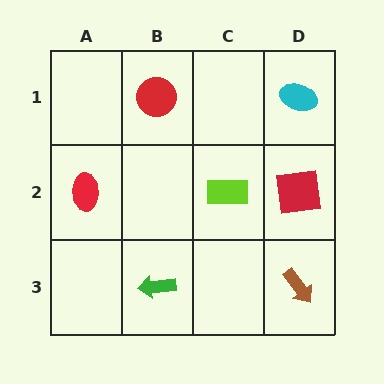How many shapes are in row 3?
2 shapes.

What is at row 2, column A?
A red ellipse.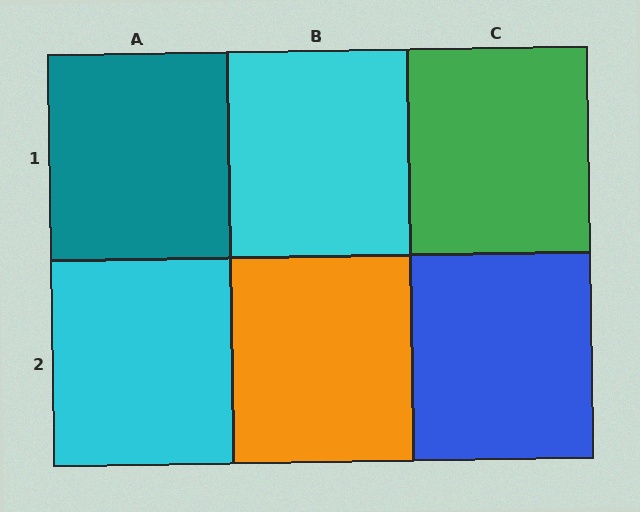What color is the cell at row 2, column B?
Orange.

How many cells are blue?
1 cell is blue.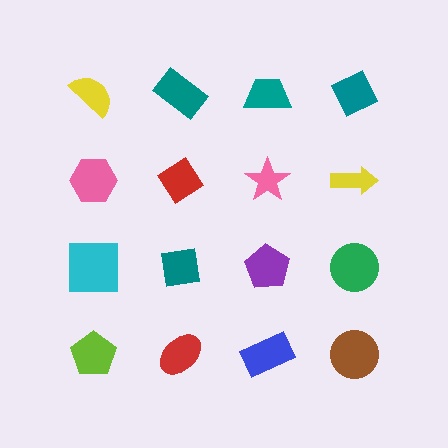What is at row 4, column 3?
A blue rectangle.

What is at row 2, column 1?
A pink hexagon.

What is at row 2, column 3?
A pink star.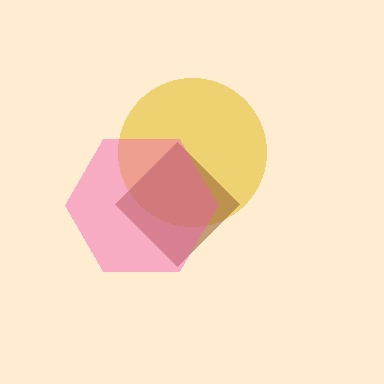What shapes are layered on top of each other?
The layered shapes are: a yellow circle, a brown diamond, a pink hexagon.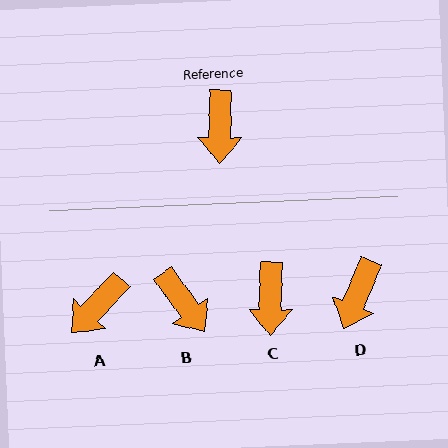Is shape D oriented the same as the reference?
No, it is off by about 22 degrees.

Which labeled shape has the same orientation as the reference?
C.